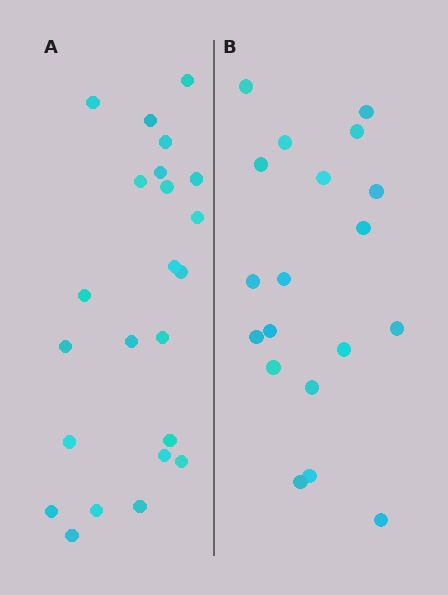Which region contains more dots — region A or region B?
Region A (the left region) has more dots.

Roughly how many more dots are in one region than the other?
Region A has about 4 more dots than region B.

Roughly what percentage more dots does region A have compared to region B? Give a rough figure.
About 20% more.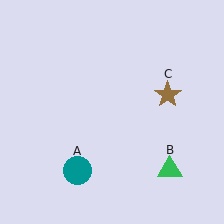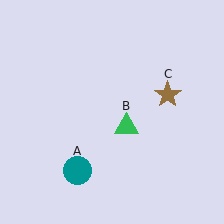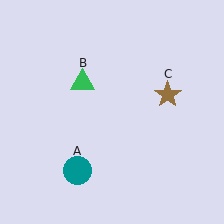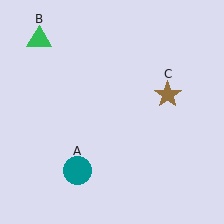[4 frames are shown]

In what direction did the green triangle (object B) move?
The green triangle (object B) moved up and to the left.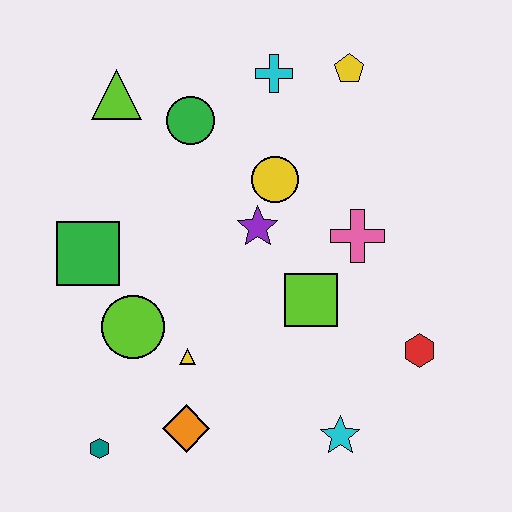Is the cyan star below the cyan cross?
Yes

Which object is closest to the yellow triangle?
The lime circle is closest to the yellow triangle.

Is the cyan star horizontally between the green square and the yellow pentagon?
Yes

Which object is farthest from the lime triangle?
The cyan star is farthest from the lime triangle.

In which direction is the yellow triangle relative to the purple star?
The yellow triangle is below the purple star.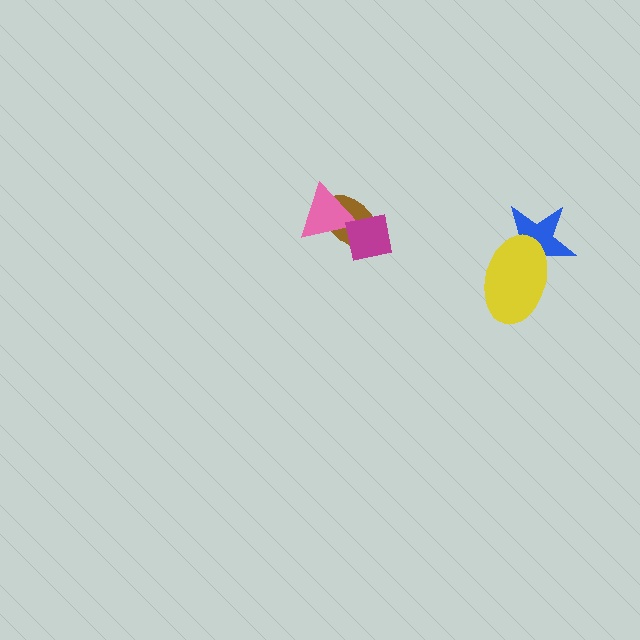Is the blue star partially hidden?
Yes, it is partially covered by another shape.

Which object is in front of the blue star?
The yellow ellipse is in front of the blue star.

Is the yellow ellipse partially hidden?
No, no other shape covers it.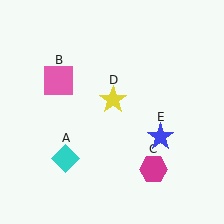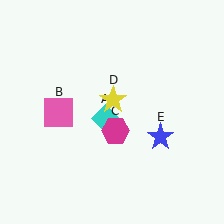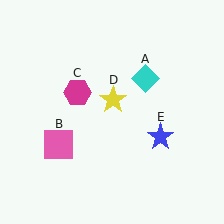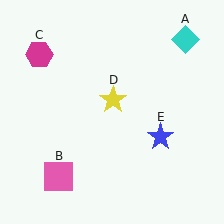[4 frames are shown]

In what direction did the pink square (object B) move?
The pink square (object B) moved down.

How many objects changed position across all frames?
3 objects changed position: cyan diamond (object A), pink square (object B), magenta hexagon (object C).